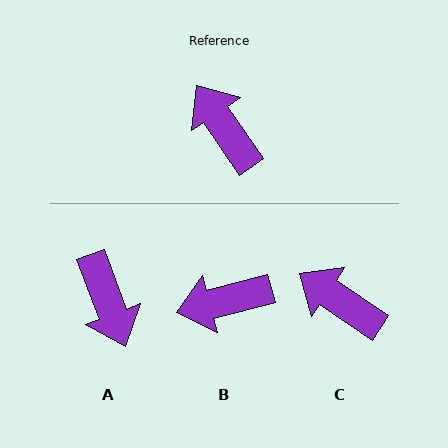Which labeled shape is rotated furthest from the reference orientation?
A, about 167 degrees away.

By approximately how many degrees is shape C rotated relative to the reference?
Approximately 22 degrees counter-clockwise.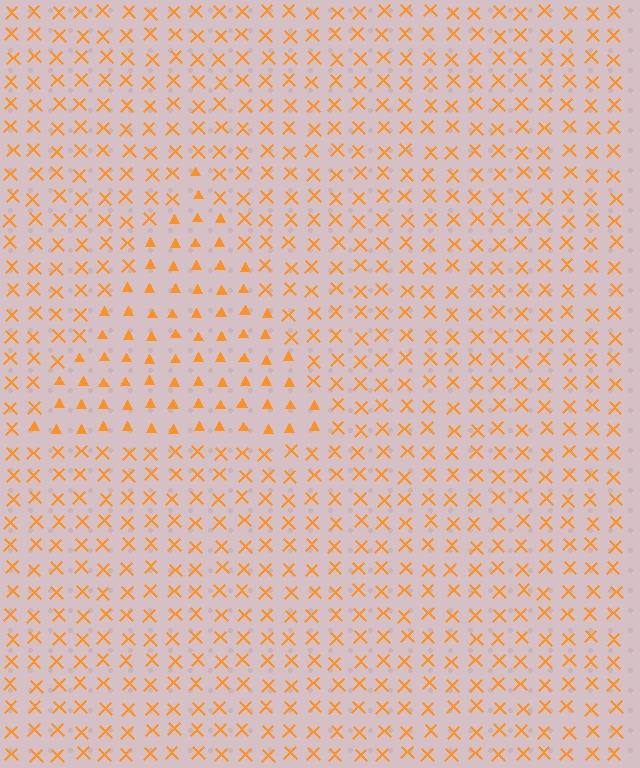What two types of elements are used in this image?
The image uses triangles inside the triangle region and X marks outside it.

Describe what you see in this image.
The image is filled with small orange elements arranged in a uniform grid. A triangle-shaped region contains triangles, while the surrounding area contains X marks. The boundary is defined purely by the change in element shape.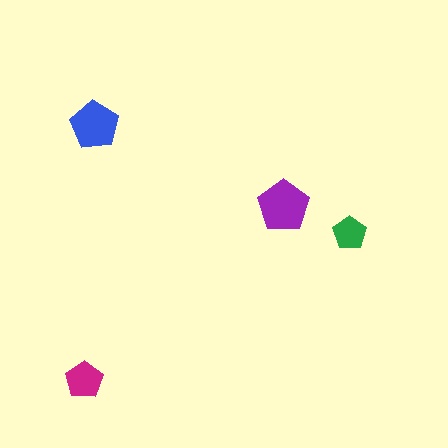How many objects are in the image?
There are 4 objects in the image.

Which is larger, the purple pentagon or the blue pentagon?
The purple one.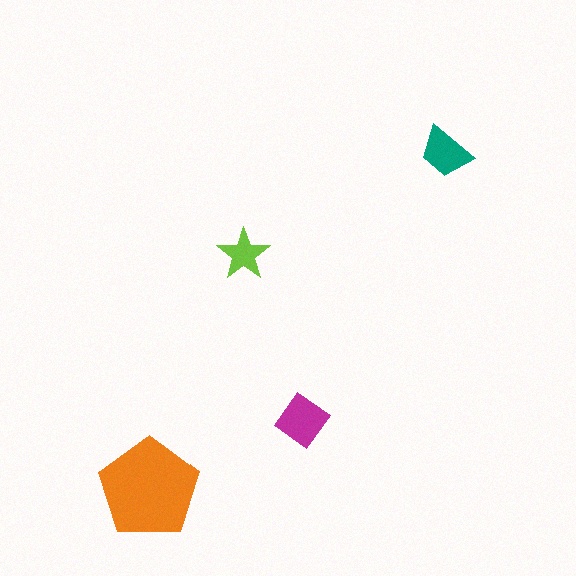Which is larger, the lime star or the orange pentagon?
The orange pentagon.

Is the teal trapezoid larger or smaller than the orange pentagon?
Smaller.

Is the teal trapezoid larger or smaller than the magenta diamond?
Smaller.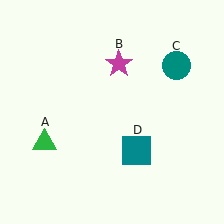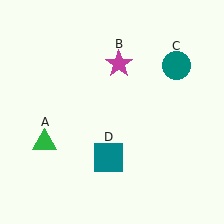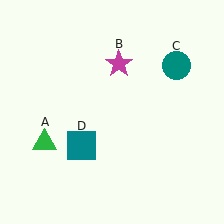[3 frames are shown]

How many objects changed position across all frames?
1 object changed position: teal square (object D).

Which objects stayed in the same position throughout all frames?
Green triangle (object A) and magenta star (object B) and teal circle (object C) remained stationary.